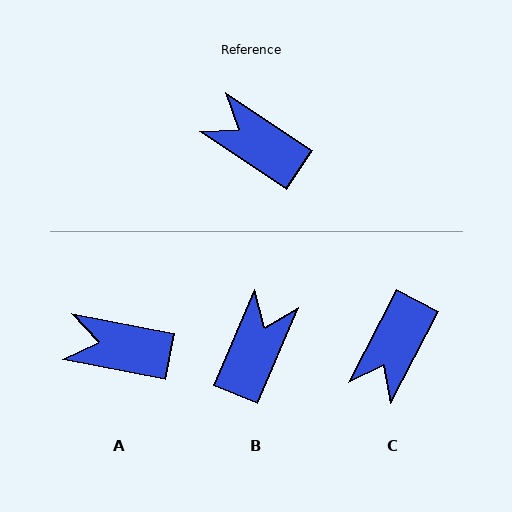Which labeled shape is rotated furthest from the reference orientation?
C, about 96 degrees away.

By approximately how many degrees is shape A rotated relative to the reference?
Approximately 23 degrees counter-clockwise.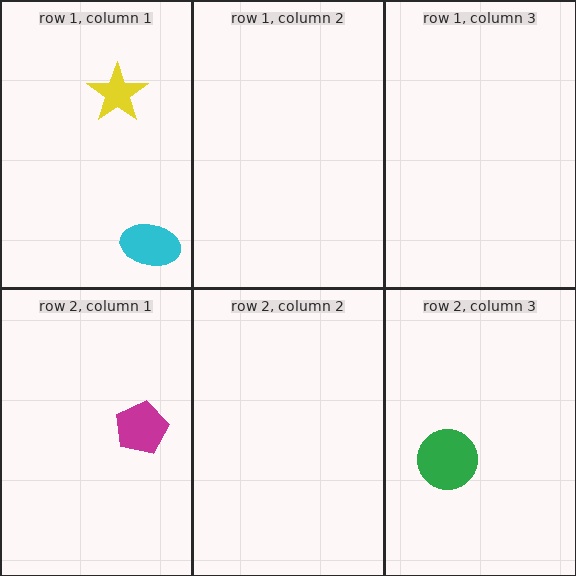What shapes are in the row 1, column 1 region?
The cyan ellipse, the yellow star.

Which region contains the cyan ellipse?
The row 1, column 1 region.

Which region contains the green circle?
The row 2, column 3 region.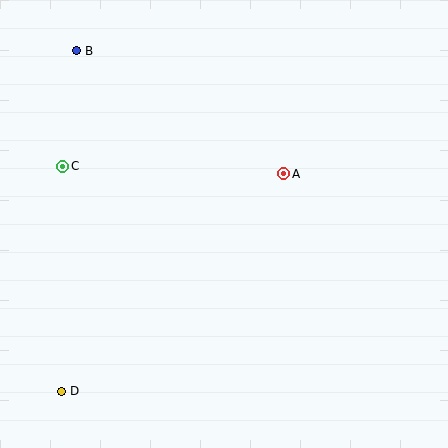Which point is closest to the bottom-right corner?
Point A is closest to the bottom-right corner.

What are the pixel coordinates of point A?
Point A is at (284, 174).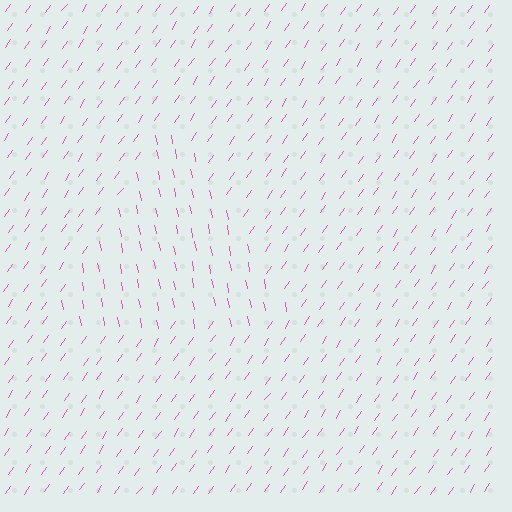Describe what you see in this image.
The image is filled with small pink line segments. A triangle region in the image has lines oriented differently from the surrounding lines, creating a visible texture boundary.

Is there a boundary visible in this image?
Yes, there is a texture boundary formed by a change in line orientation.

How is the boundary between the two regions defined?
The boundary is defined purely by a change in line orientation (approximately 45 degrees difference). All lines are the same color and thickness.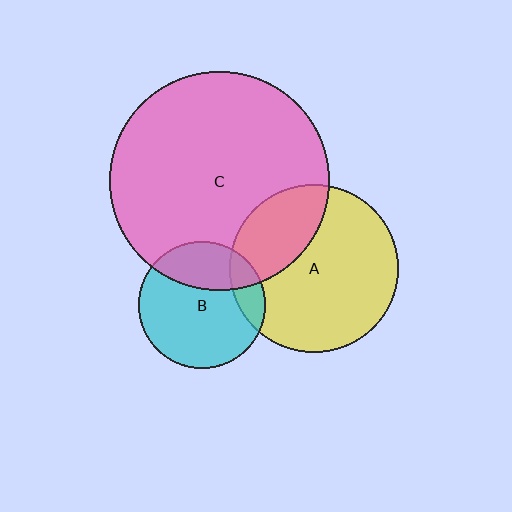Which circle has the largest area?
Circle C (pink).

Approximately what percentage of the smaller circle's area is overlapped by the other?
Approximately 30%.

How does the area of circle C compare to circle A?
Approximately 1.7 times.